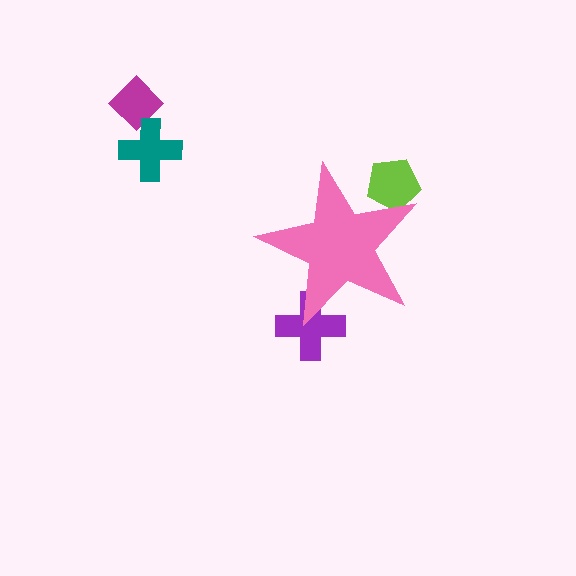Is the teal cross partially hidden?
No, the teal cross is fully visible.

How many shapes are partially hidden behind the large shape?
2 shapes are partially hidden.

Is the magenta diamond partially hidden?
No, the magenta diamond is fully visible.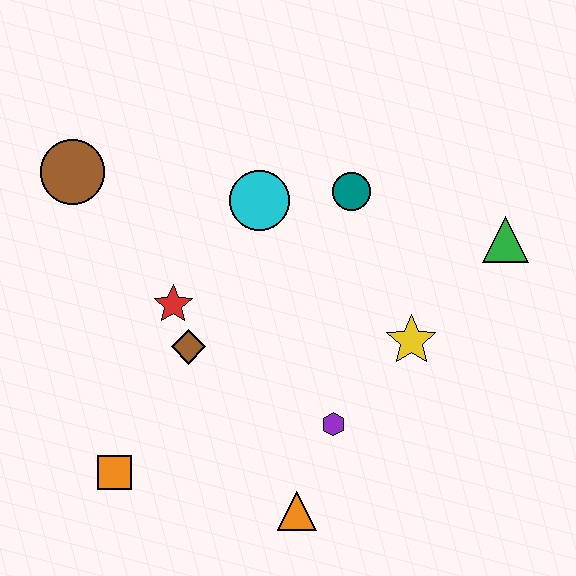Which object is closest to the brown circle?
The red star is closest to the brown circle.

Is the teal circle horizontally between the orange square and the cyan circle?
No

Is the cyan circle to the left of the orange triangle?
Yes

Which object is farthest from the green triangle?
The orange square is farthest from the green triangle.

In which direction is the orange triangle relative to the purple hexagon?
The orange triangle is below the purple hexagon.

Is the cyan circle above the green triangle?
Yes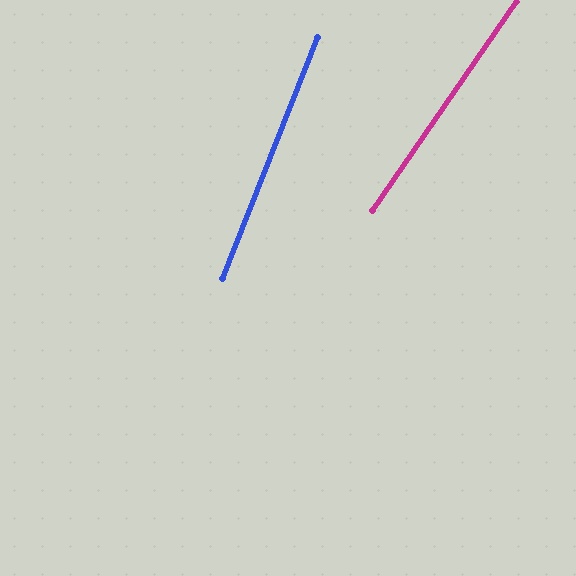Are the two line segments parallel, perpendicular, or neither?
Neither parallel nor perpendicular — they differ by about 13°.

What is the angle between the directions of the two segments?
Approximately 13 degrees.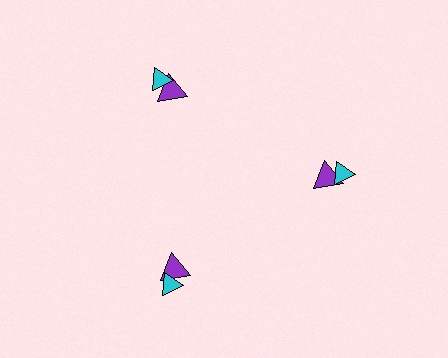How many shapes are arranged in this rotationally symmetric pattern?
There are 6 shapes, arranged in 3 groups of 2.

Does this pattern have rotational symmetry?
Yes, this pattern has 3-fold rotational symmetry. It looks the same after rotating 120 degrees around the center.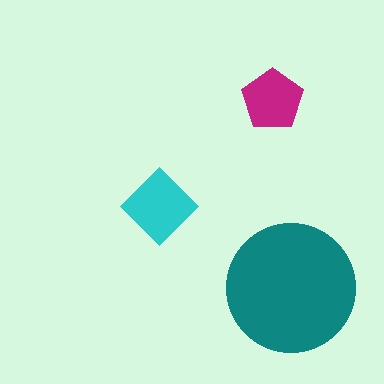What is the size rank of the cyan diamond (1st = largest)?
2nd.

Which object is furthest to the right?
The teal circle is rightmost.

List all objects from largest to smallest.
The teal circle, the cyan diamond, the magenta pentagon.